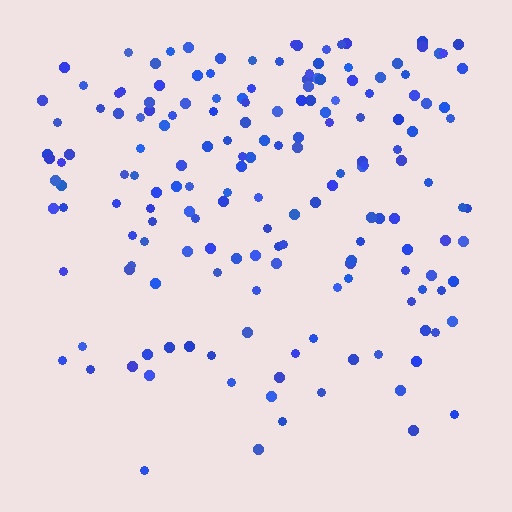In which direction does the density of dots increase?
From bottom to top, with the top side densest.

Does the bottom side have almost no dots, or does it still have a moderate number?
Still a moderate number, just noticeably fewer than the top.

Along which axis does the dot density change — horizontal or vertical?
Vertical.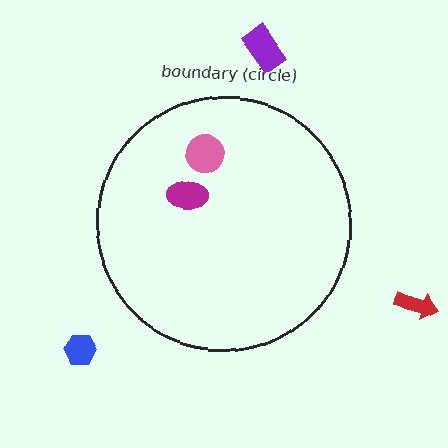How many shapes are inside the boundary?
2 inside, 3 outside.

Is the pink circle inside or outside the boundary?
Inside.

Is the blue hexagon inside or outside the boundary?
Outside.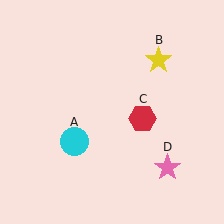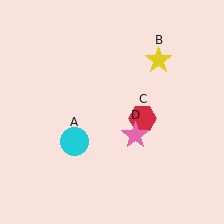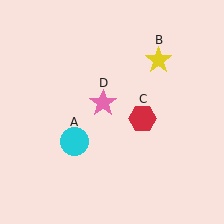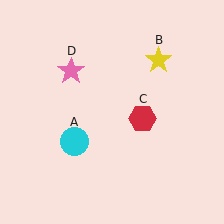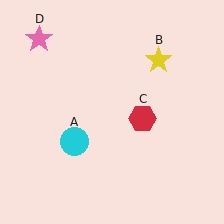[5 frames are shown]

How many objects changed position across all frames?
1 object changed position: pink star (object D).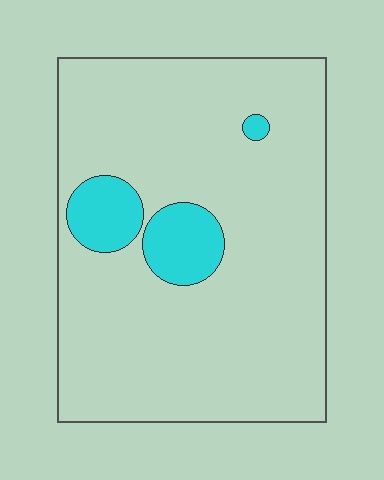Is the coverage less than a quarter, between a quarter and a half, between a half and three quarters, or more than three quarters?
Less than a quarter.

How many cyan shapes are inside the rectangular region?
3.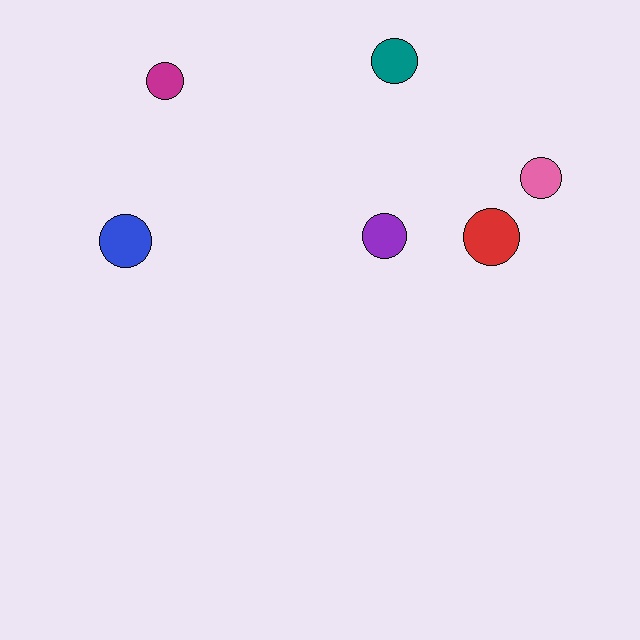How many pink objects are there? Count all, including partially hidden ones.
There is 1 pink object.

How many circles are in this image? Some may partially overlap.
There are 6 circles.